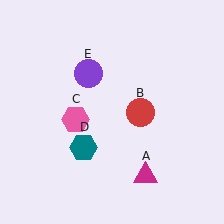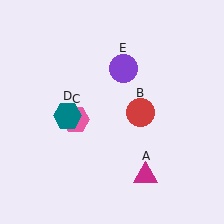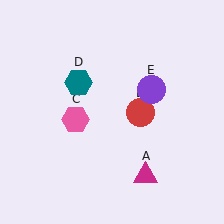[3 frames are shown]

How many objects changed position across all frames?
2 objects changed position: teal hexagon (object D), purple circle (object E).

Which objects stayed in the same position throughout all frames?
Magenta triangle (object A) and red circle (object B) and pink hexagon (object C) remained stationary.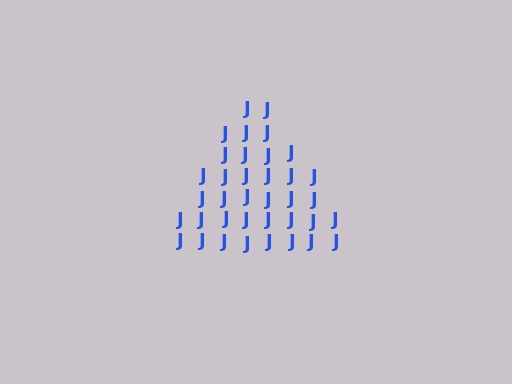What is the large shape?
The large shape is a triangle.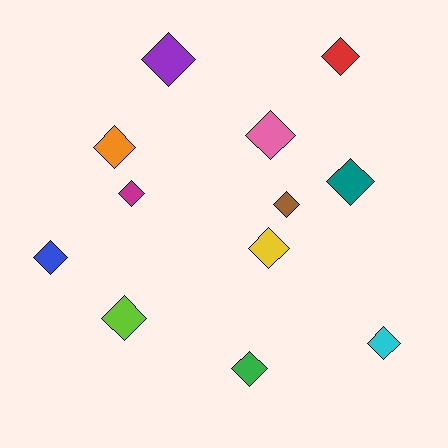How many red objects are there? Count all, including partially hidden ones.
There is 1 red object.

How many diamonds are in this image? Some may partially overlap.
There are 12 diamonds.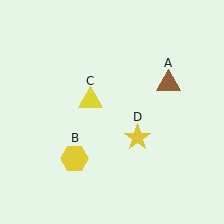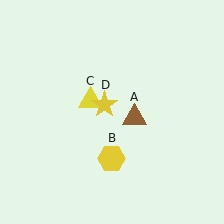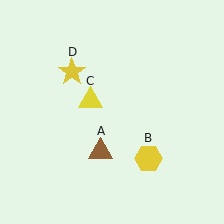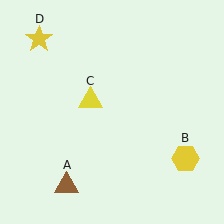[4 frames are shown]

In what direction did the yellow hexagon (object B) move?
The yellow hexagon (object B) moved right.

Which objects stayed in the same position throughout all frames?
Yellow triangle (object C) remained stationary.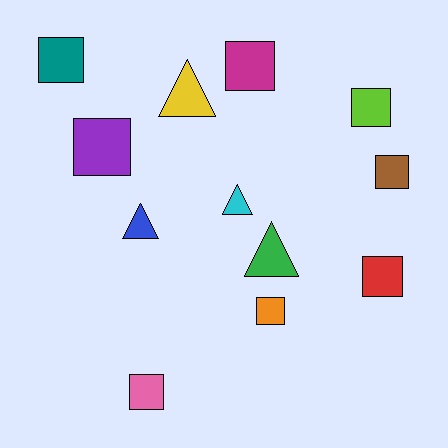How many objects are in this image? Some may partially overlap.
There are 12 objects.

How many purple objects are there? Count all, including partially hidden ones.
There is 1 purple object.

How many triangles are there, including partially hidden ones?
There are 4 triangles.